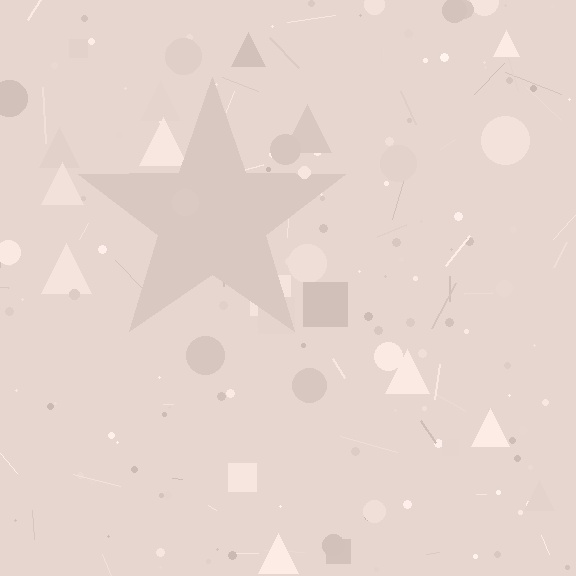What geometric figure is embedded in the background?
A star is embedded in the background.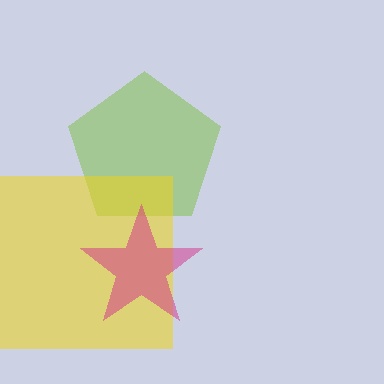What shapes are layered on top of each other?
The layered shapes are: a lime pentagon, a yellow square, a magenta star.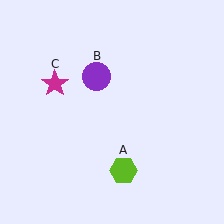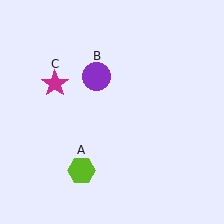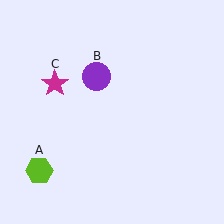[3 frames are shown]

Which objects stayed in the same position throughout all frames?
Purple circle (object B) and magenta star (object C) remained stationary.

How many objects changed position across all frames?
1 object changed position: lime hexagon (object A).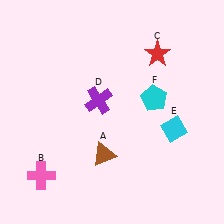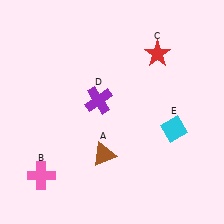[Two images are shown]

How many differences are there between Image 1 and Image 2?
There is 1 difference between the two images.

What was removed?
The cyan pentagon (F) was removed in Image 2.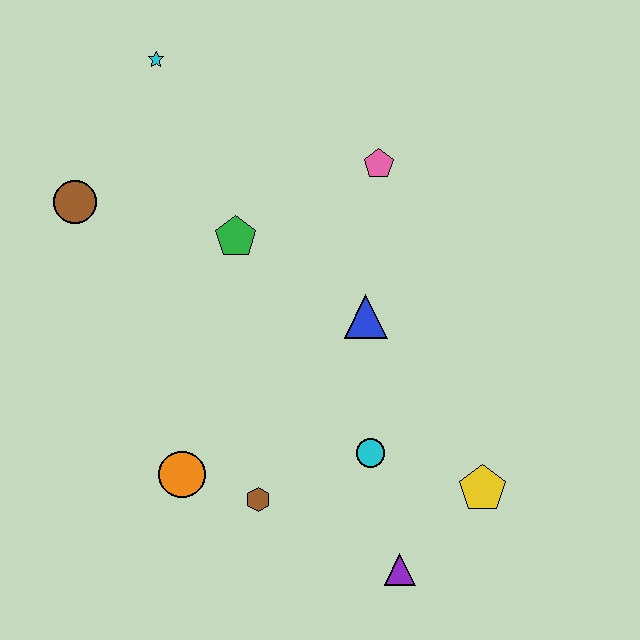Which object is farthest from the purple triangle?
The cyan star is farthest from the purple triangle.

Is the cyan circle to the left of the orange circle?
No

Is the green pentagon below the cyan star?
Yes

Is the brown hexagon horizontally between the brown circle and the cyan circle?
Yes